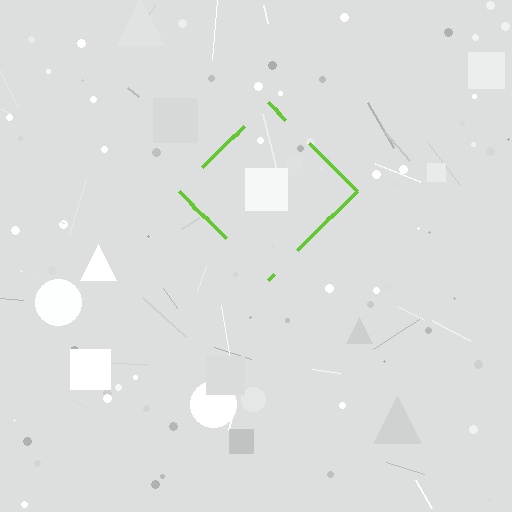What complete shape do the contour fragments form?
The contour fragments form a diamond.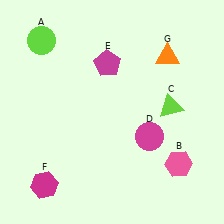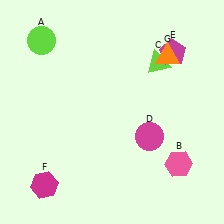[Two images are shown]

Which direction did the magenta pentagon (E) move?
The magenta pentagon (E) moved right.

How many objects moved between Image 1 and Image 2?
2 objects moved between the two images.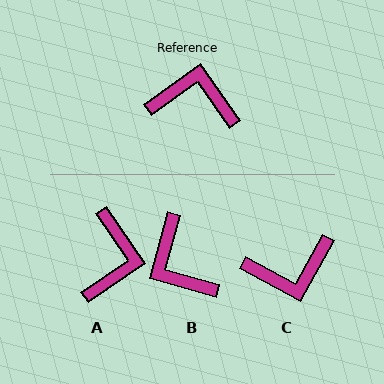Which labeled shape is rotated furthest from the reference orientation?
C, about 154 degrees away.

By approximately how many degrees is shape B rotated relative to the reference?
Approximately 129 degrees counter-clockwise.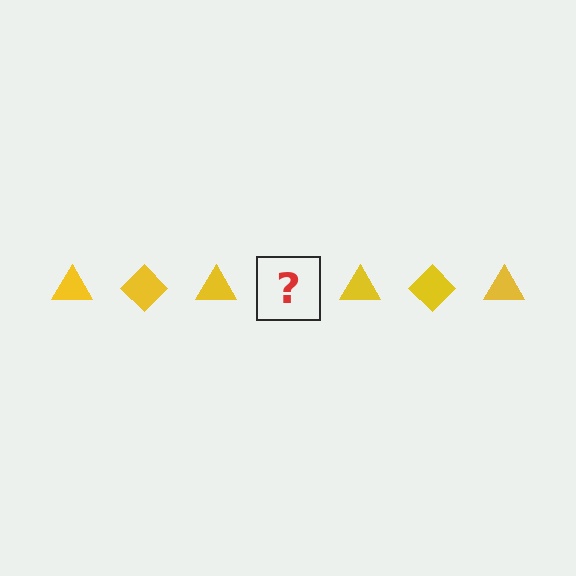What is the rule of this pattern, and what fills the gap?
The rule is that the pattern cycles through triangle, diamond shapes in yellow. The gap should be filled with a yellow diamond.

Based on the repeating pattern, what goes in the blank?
The blank should be a yellow diamond.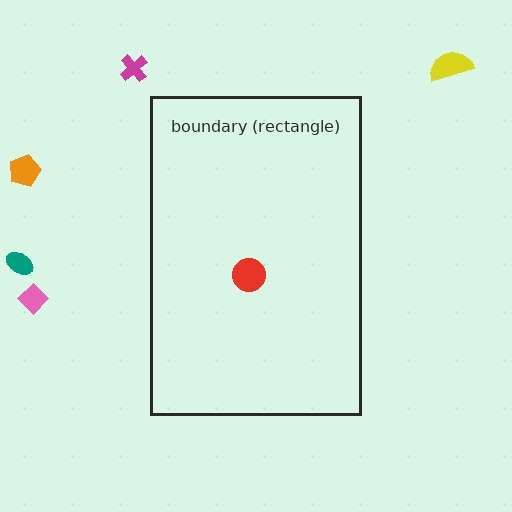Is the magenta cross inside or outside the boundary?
Outside.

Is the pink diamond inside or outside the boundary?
Outside.